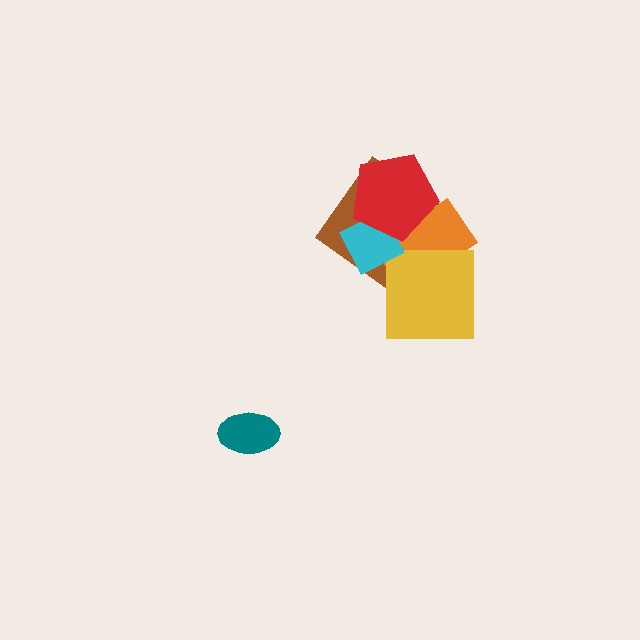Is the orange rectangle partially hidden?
Yes, it is partially covered by another shape.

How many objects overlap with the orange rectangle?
4 objects overlap with the orange rectangle.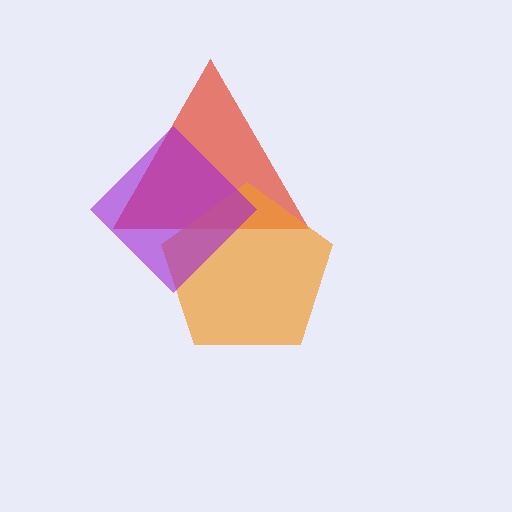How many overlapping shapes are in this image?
There are 3 overlapping shapes in the image.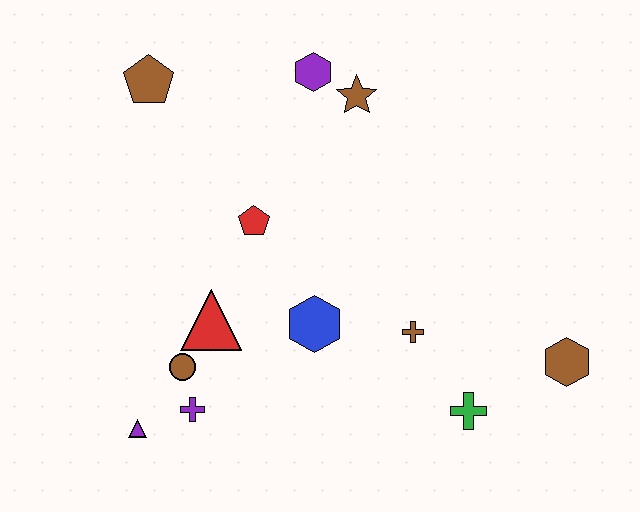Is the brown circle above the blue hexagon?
No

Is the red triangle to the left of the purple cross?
No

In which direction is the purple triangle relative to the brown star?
The purple triangle is below the brown star.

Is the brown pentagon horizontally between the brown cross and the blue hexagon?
No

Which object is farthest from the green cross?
The brown pentagon is farthest from the green cross.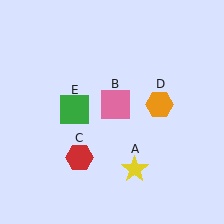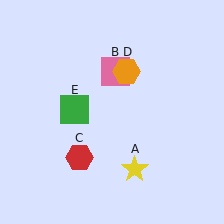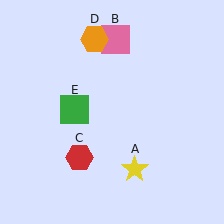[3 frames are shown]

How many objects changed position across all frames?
2 objects changed position: pink square (object B), orange hexagon (object D).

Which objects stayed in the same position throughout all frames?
Yellow star (object A) and red hexagon (object C) and green square (object E) remained stationary.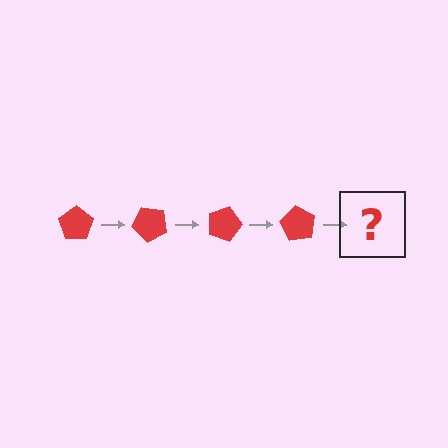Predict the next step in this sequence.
The next step is a red pentagon rotated 180 degrees.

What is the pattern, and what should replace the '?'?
The pattern is that the pentagon rotates 45 degrees each step. The '?' should be a red pentagon rotated 180 degrees.